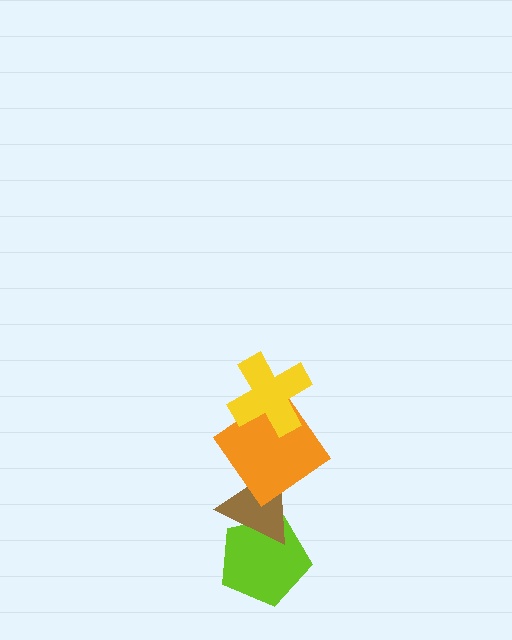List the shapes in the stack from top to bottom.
From top to bottom: the yellow cross, the orange diamond, the brown triangle, the lime pentagon.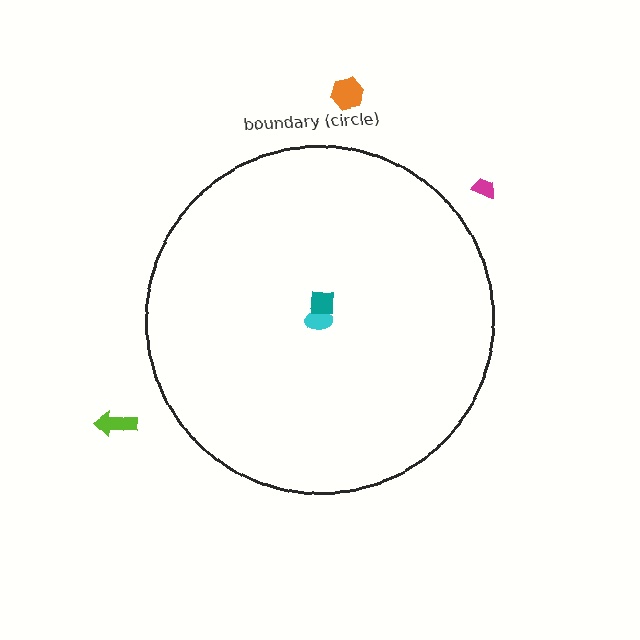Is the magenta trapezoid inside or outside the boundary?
Outside.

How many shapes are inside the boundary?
2 inside, 3 outside.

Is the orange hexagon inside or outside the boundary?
Outside.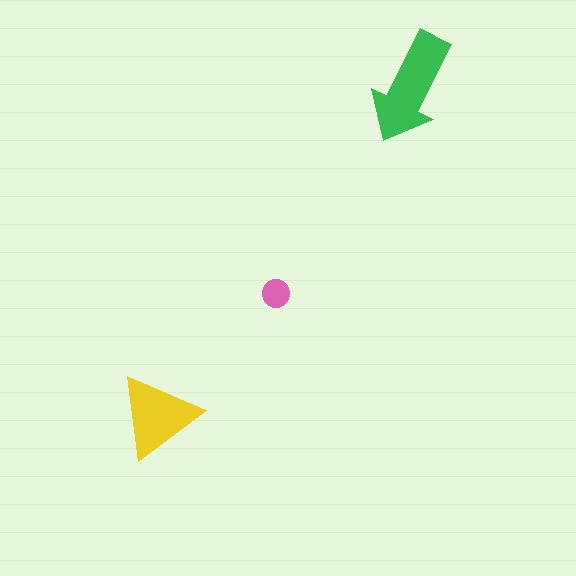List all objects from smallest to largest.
The pink circle, the yellow triangle, the green arrow.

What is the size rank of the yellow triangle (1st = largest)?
2nd.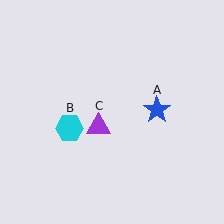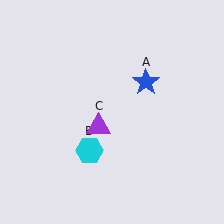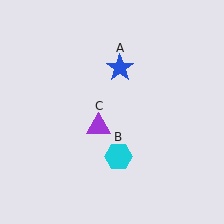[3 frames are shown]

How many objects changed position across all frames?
2 objects changed position: blue star (object A), cyan hexagon (object B).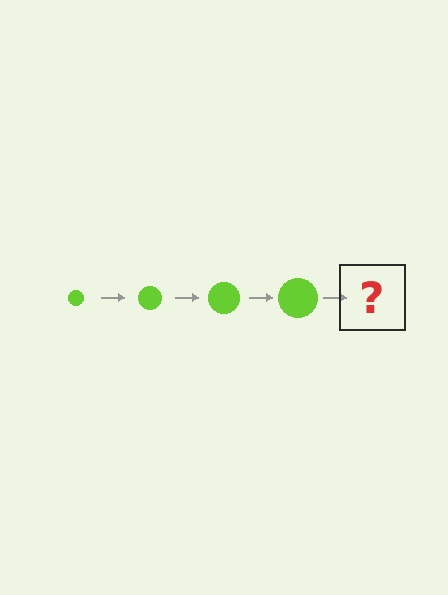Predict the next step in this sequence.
The next step is a lime circle, larger than the previous one.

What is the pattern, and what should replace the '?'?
The pattern is that the circle gets progressively larger each step. The '?' should be a lime circle, larger than the previous one.